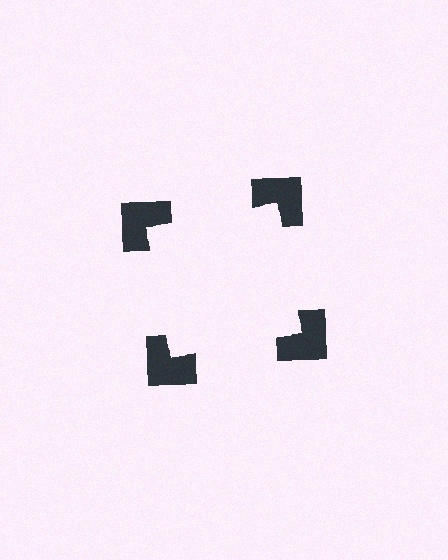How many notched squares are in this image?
There are 4 — one at each vertex of the illusory square.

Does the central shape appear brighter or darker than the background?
It typically appears slightly brighter than the background, even though no actual brightness change is drawn.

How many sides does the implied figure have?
4 sides.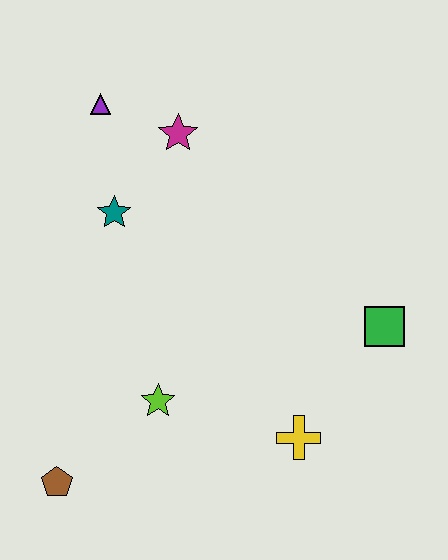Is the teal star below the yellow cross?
No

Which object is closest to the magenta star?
The purple triangle is closest to the magenta star.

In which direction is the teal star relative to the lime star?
The teal star is above the lime star.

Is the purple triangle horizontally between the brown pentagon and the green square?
Yes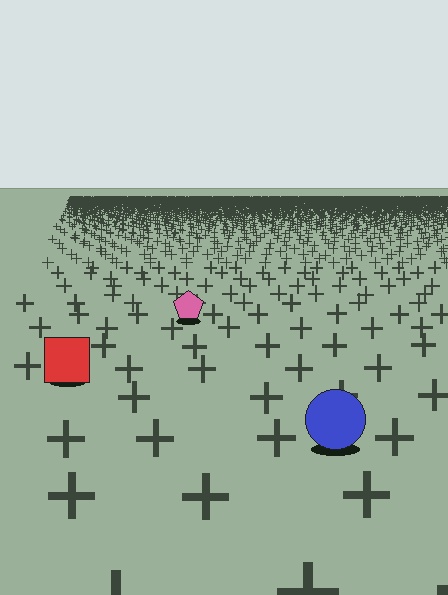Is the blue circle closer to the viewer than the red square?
Yes. The blue circle is closer — you can tell from the texture gradient: the ground texture is coarser near it.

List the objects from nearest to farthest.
From nearest to farthest: the blue circle, the red square, the pink pentagon.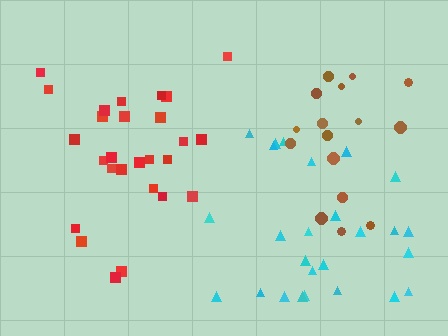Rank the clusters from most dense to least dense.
red, cyan, brown.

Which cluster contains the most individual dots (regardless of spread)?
Red (27).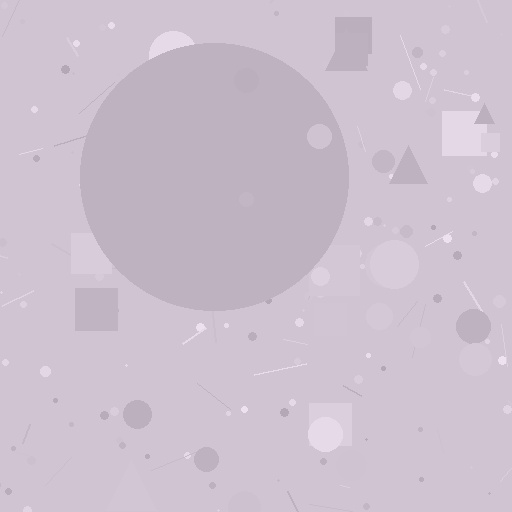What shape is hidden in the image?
A circle is hidden in the image.